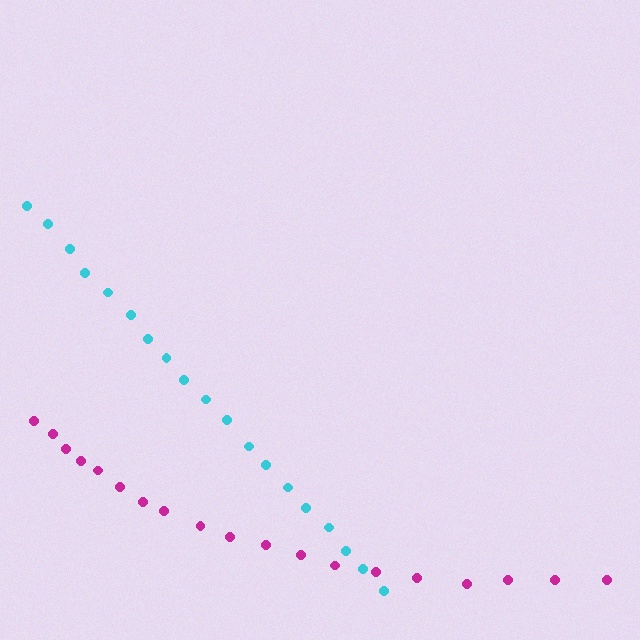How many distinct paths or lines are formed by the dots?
There are 2 distinct paths.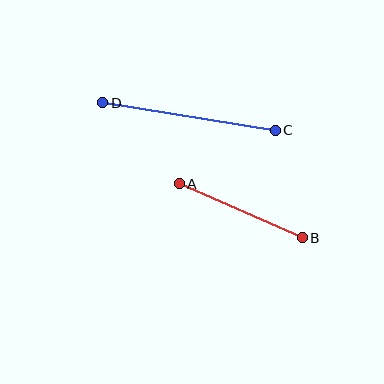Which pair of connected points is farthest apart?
Points C and D are farthest apart.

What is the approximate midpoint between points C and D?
The midpoint is at approximately (189, 116) pixels.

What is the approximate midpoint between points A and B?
The midpoint is at approximately (241, 211) pixels.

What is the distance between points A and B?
The distance is approximately 134 pixels.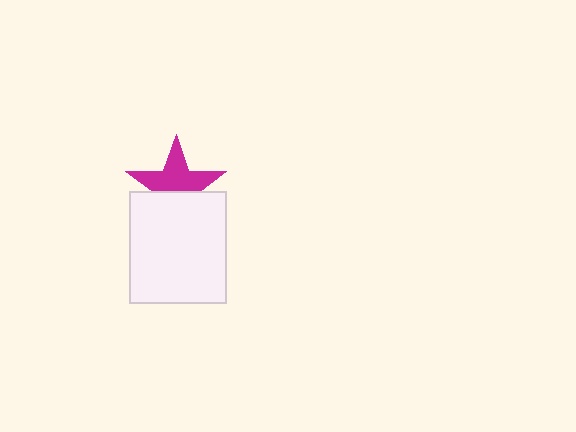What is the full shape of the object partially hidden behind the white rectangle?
The partially hidden object is a magenta star.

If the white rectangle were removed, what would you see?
You would see the complete magenta star.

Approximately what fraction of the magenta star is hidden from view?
Roughly 40% of the magenta star is hidden behind the white rectangle.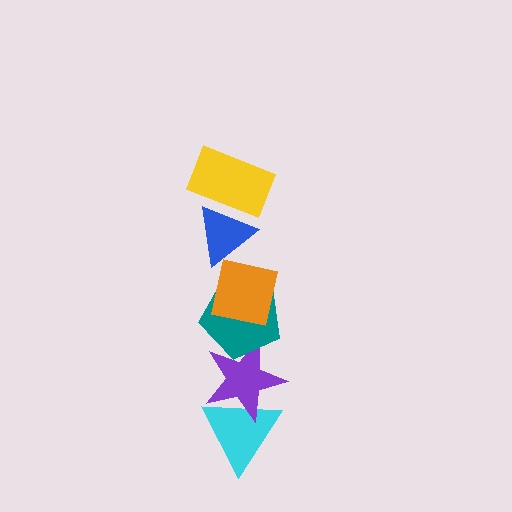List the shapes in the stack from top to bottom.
From top to bottom: the yellow rectangle, the blue triangle, the orange square, the teal pentagon, the purple star, the cyan triangle.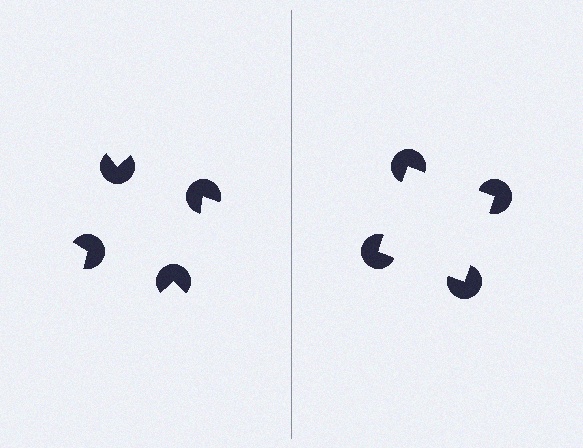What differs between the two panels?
The pac-man discs are positioned identically on both sides; only the wedge orientations differ. On the right they align to a square; on the left they are misaligned.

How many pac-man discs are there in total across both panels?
8 — 4 on each side.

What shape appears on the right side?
An illusory square.